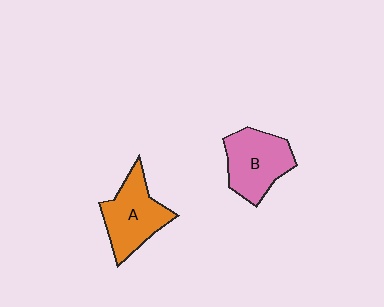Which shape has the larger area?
Shape A (orange).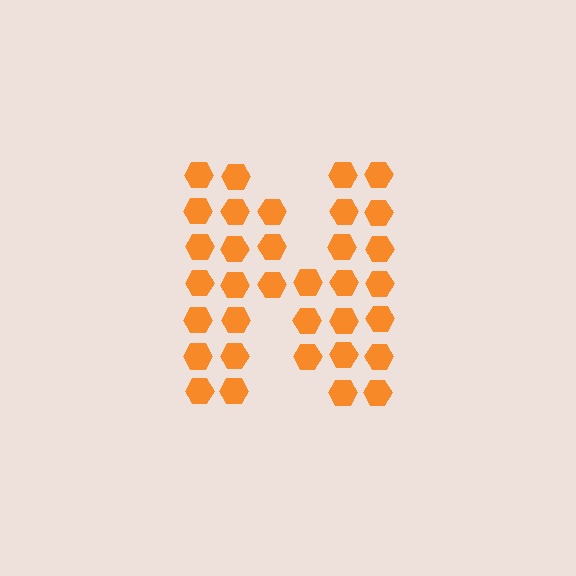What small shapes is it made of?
It is made of small hexagons.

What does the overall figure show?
The overall figure shows the letter N.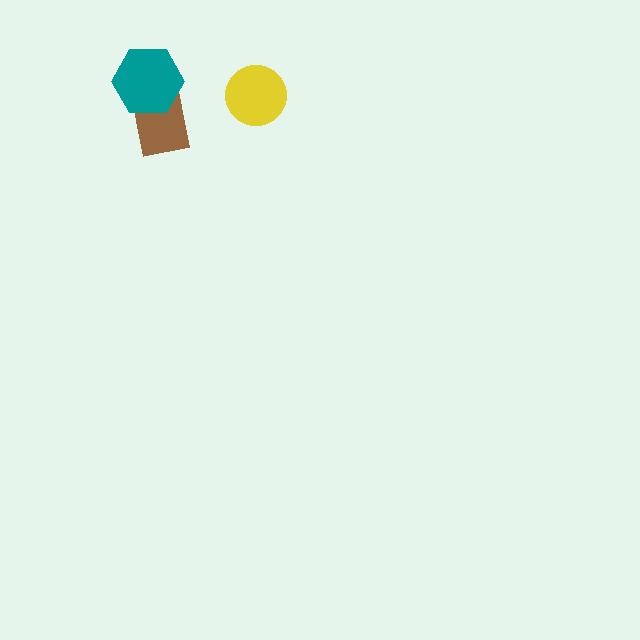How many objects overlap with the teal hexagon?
1 object overlaps with the teal hexagon.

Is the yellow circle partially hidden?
No, no other shape covers it.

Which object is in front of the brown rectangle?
The teal hexagon is in front of the brown rectangle.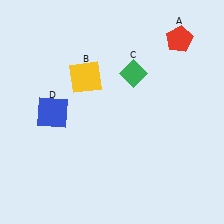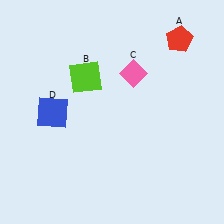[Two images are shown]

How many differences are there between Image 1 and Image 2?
There are 2 differences between the two images.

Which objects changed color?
B changed from yellow to lime. C changed from green to pink.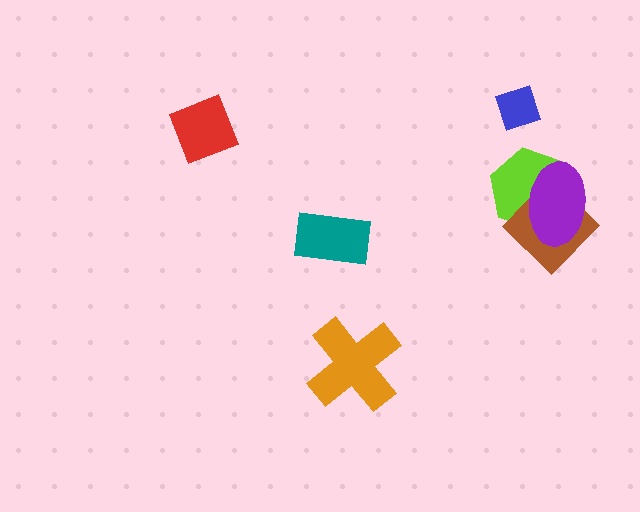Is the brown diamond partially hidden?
Yes, it is partially covered by another shape.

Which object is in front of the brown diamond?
The purple ellipse is in front of the brown diamond.